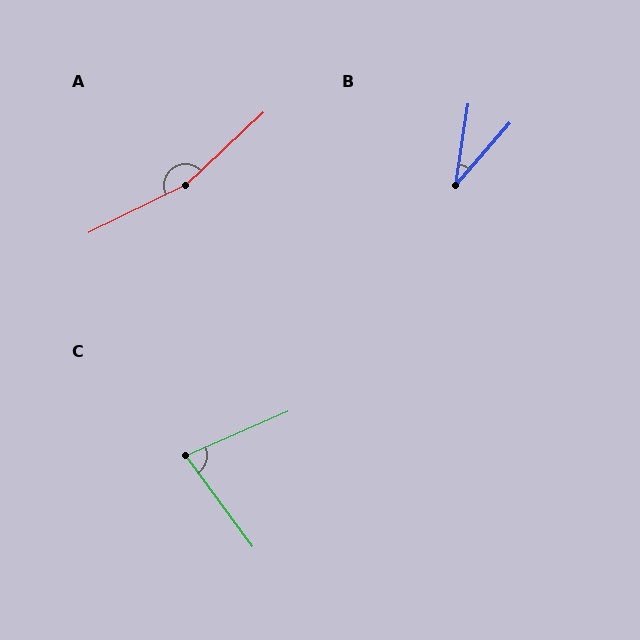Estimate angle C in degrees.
Approximately 77 degrees.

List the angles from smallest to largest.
B (33°), C (77°), A (163°).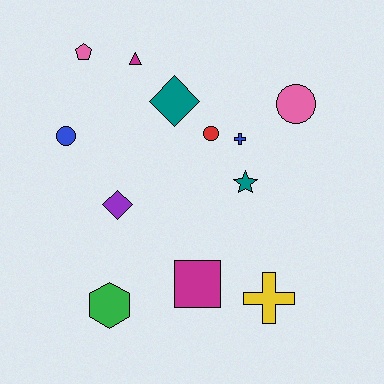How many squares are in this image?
There is 1 square.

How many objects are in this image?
There are 12 objects.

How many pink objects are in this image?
There are 2 pink objects.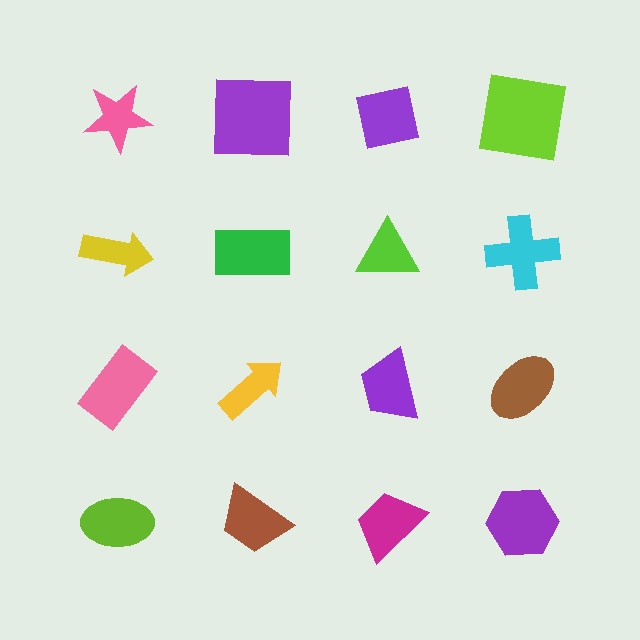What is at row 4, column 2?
A brown trapezoid.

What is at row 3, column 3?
A purple trapezoid.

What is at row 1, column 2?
A purple square.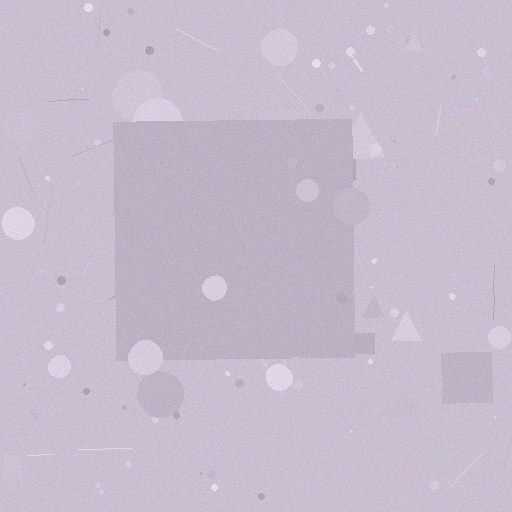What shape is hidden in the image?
A square is hidden in the image.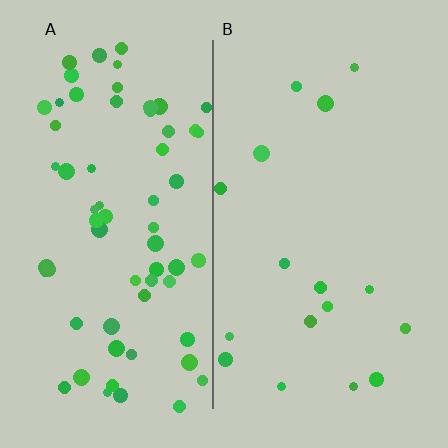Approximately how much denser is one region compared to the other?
Approximately 3.8× — region A over region B.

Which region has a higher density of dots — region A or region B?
A (the left).